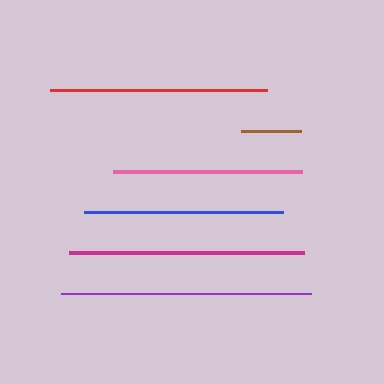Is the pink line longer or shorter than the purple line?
The purple line is longer than the pink line.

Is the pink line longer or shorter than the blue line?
The blue line is longer than the pink line.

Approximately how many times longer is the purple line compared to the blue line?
The purple line is approximately 1.3 times the length of the blue line.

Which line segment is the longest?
The purple line is the longest at approximately 250 pixels.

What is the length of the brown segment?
The brown segment is approximately 60 pixels long.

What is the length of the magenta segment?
The magenta segment is approximately 235 pixels long.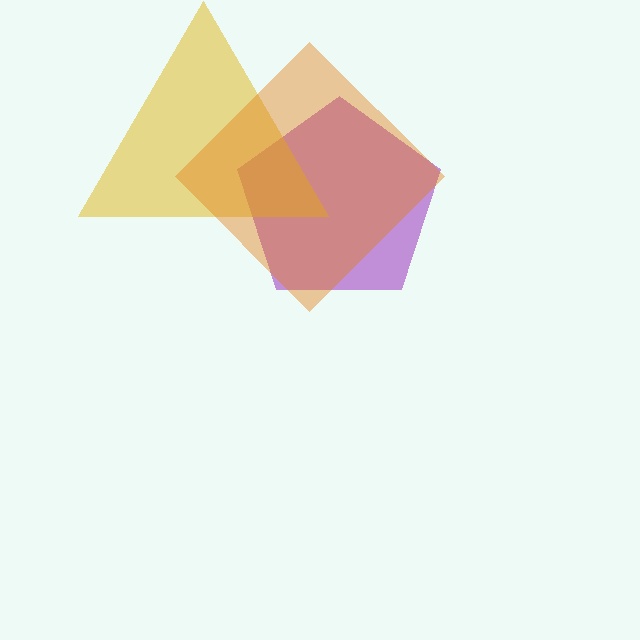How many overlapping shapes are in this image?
There are 3 overlapping shapes in the image.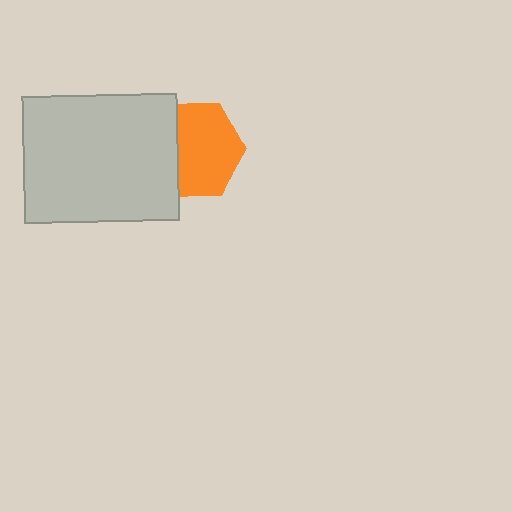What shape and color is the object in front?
The object in front is a light gray rectangle.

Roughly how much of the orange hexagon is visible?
Most of it is visible (roughly 68%).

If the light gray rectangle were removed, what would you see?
You would see the complete orange hexagon.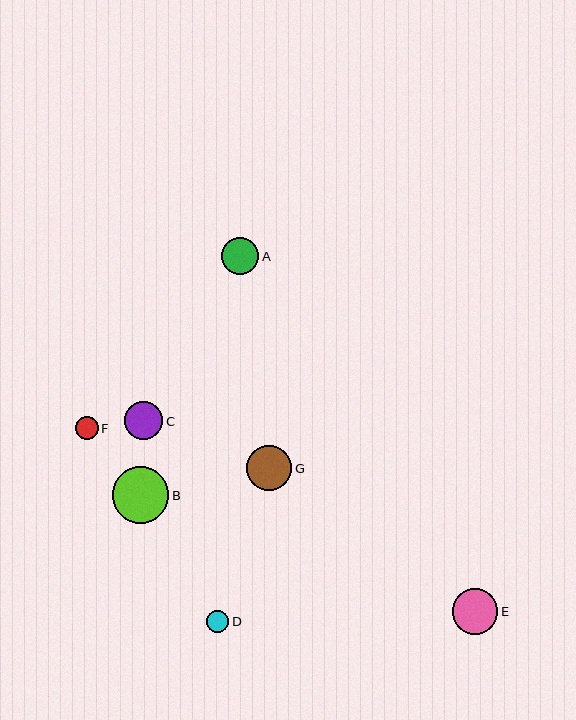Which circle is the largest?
Circle B is the largest with a size of approximately 56 pixels.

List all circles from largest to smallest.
From largest to smallest: B, E, G, C, A, F, D.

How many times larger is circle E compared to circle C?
Circle E is approximately 1.2 times the size of circle C.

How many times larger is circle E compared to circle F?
Circle E is approximately 2.0 times the size of circle F.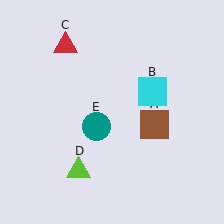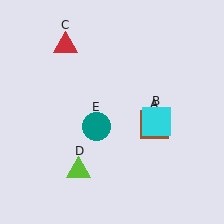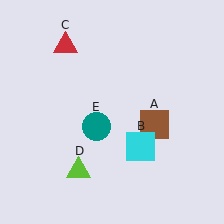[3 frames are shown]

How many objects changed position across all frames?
1 object changed position: cyan square (object B).